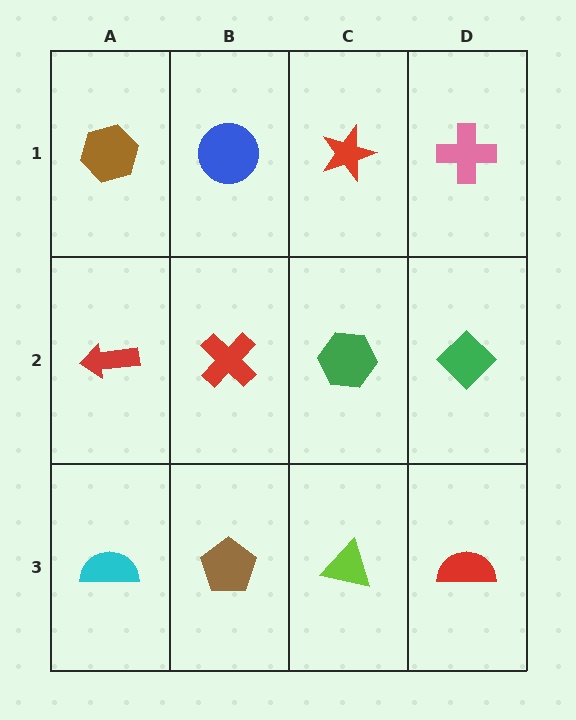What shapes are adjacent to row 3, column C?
A green hexagon (row 2, column C), a brown pentagon (row 3, column B), a red semicircle (row 3, column D).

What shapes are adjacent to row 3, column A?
A red arrow (row 2, column A), a brown pentagon (row 3, column B).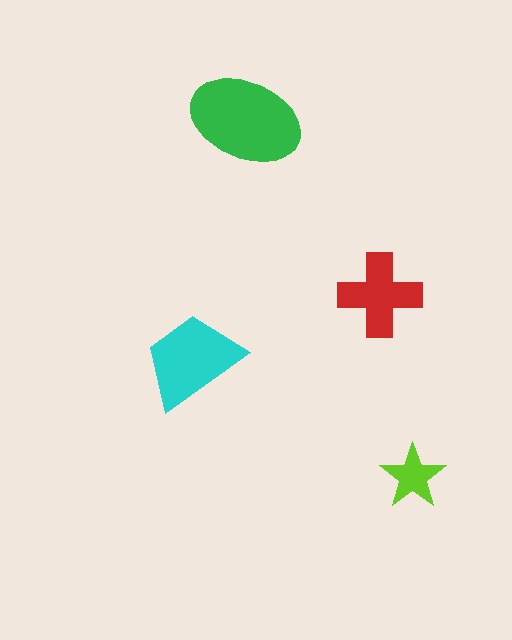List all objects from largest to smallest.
The green ellipse, the cyan trapezoid, the red cross, the lime star.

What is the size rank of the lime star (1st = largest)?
4th.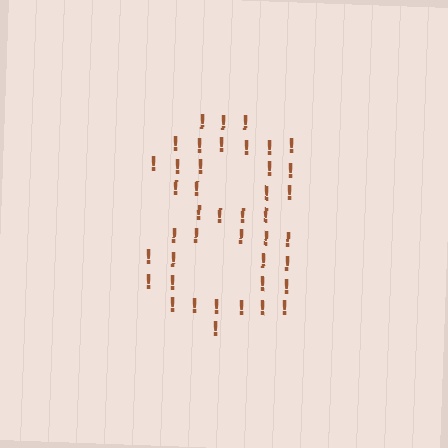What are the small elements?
The small elements are exclamation marks.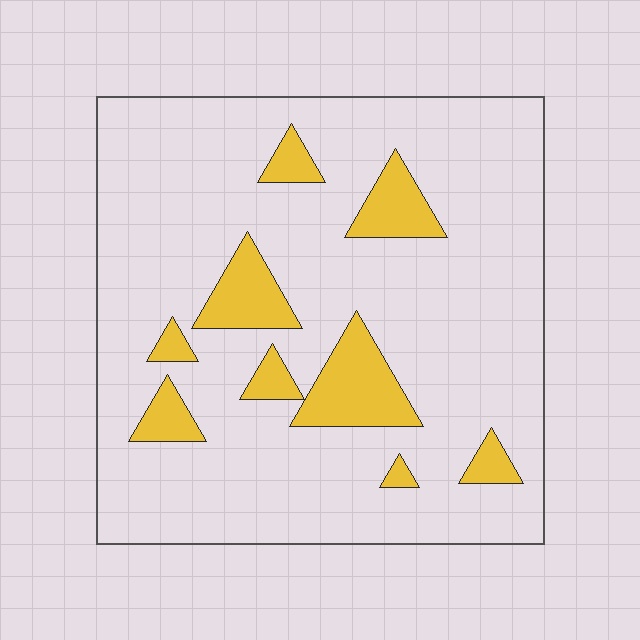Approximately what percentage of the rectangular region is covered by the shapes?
Approximately 15%.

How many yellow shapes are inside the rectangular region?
9.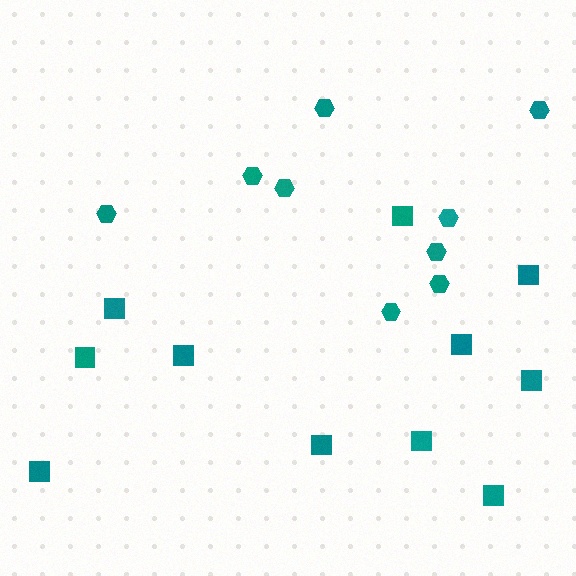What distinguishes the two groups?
There are 2 groups: one group of hexagons (9) and one group of squares (11).